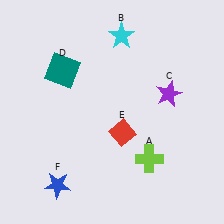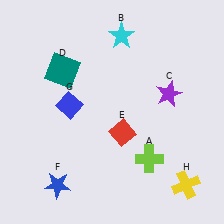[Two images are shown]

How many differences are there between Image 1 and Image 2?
There are 2 differences between the two images.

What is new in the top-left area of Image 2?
A blue diamond (G) was added in the top-left area of Image 2.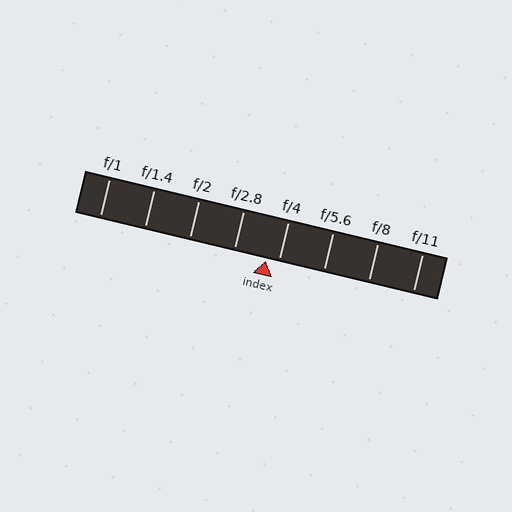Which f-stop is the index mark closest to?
The index mark is closest to f/4.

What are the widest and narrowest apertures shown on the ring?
The widest aperture shown is f/1 and the narrowest is f/11.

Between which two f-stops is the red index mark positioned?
The index mark is between f/2.8 and f/4.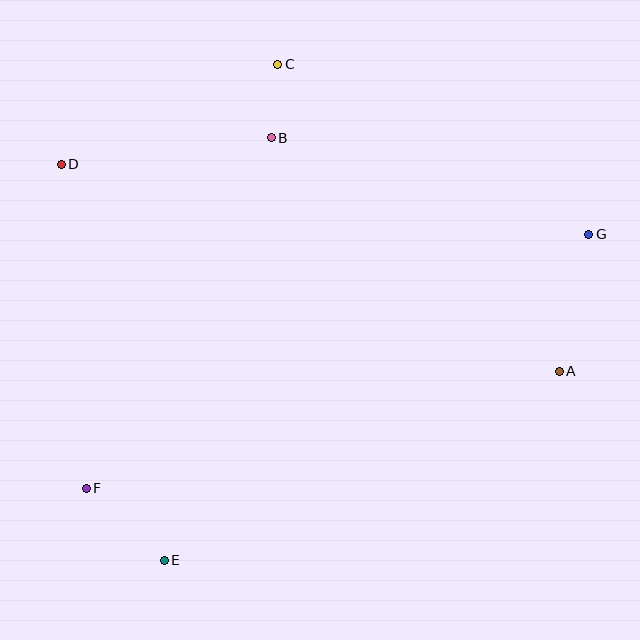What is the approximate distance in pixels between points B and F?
The distance between B and F is approximately 396 pixels.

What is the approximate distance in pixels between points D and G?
The distance between D and G is approximately 532 pixels.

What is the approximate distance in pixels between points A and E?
The distance between A and E is approximately 438 pixels.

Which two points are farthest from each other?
Points F and G are farthest from each other.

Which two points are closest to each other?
Points B and C are closest to each other.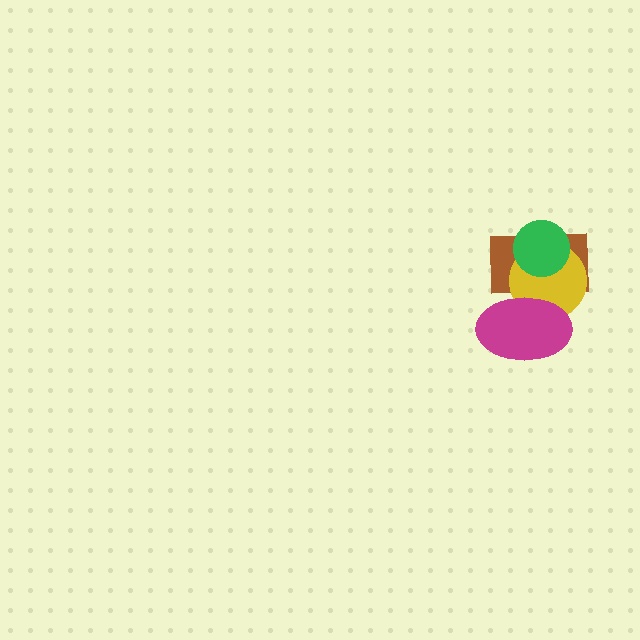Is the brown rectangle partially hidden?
Yes, it is partially covered by another shape.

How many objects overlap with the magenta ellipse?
2 objects overlap with the magenta ellipse.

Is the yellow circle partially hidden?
Yes, it is partially covered by another shape.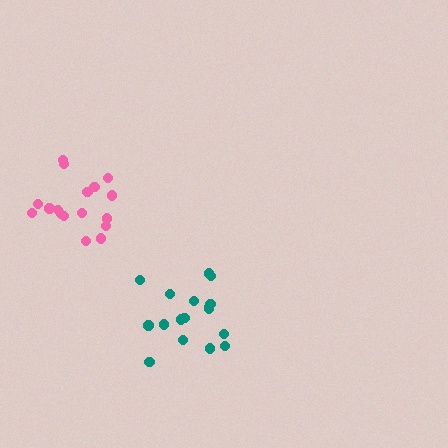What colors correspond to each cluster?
The clusters are colored: teal, pink.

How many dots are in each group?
Group 1: 17 dots, Group 2: 17 dots (34 total).